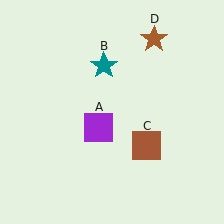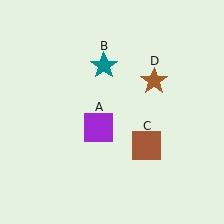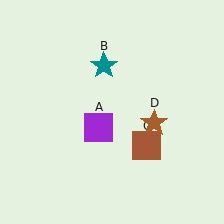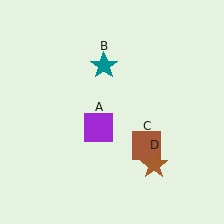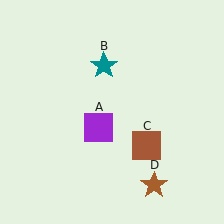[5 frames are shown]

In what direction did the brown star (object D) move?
The brown star (object D) moved down.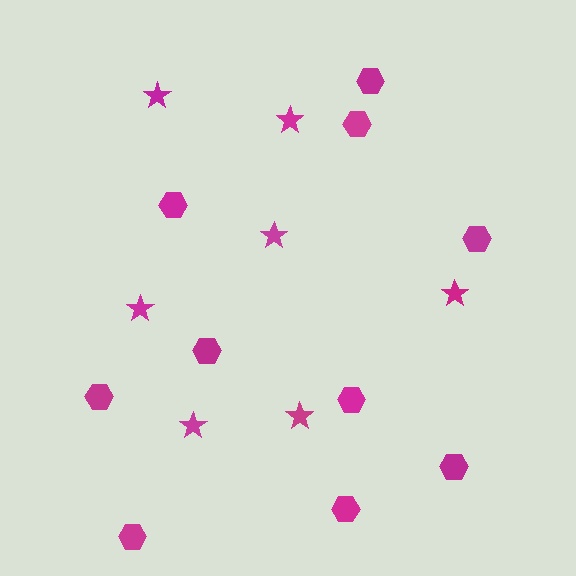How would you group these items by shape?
There are 2 groups: one group of hexagons (10) and one group of stars (7).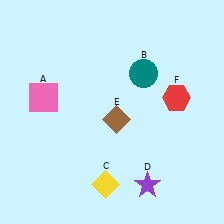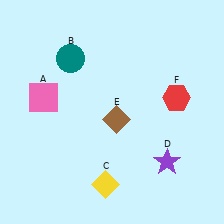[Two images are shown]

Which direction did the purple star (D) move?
The purple star (D) moved up.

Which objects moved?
The objects that moved are: the teal circle (B), the purple star (D).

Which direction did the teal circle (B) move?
The teal circle (B) moved left.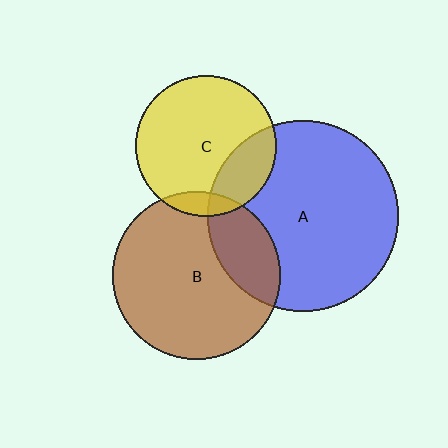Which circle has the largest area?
Circle A (blue).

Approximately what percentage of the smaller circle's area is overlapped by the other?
Approximately 25%.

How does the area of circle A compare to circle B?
Approximately 1.3 times.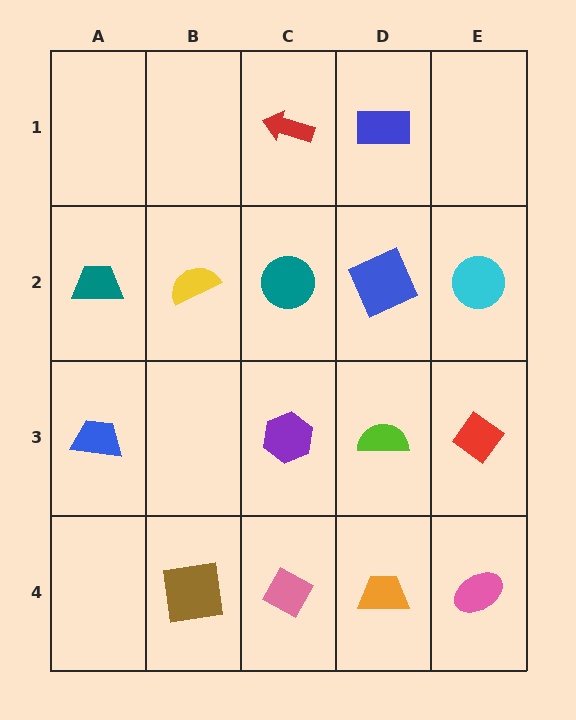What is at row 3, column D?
A lime semicircle.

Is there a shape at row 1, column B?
No, that cell is empty.